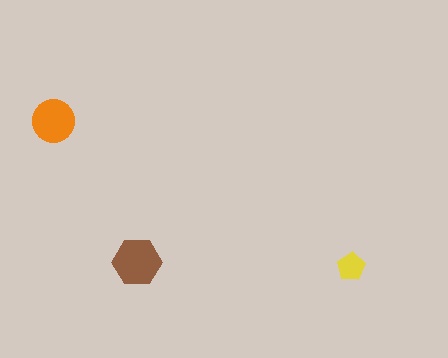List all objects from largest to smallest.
The brown hexagon, the orange circle, the yellow pentagon.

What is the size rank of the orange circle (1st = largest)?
2nd.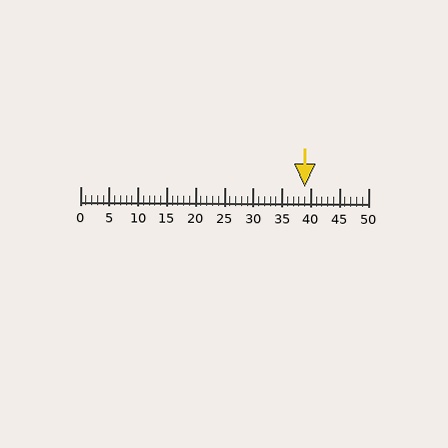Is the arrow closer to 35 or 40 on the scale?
The arrow is closer to 40.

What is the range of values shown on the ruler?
The ruler shows values from 0 to 50.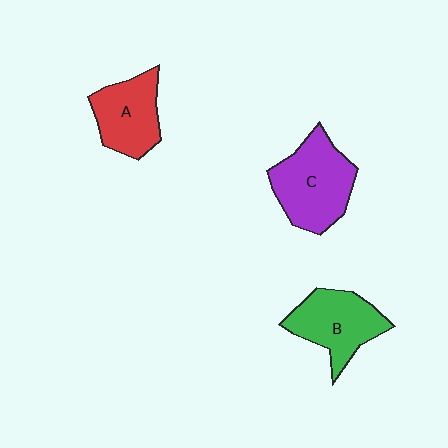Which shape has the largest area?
Shape C (purple).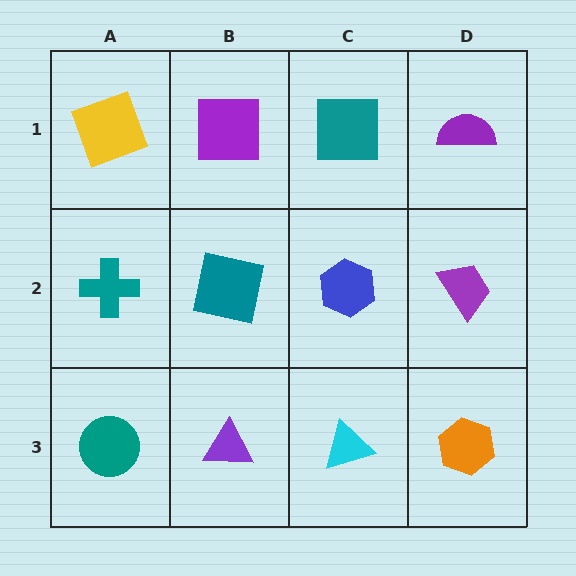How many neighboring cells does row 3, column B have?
3.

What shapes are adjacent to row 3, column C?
A blue hexagon (row 2, column C), a purple triangle (row 3, column B), an orange hexagon (row 3, column D).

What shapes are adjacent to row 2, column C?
A teal square (row 1, column C), a cyan triangle (row 3, column C), a teal square (row 2, column B), a purple trapezoid (row 2, column D).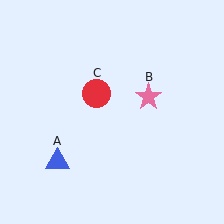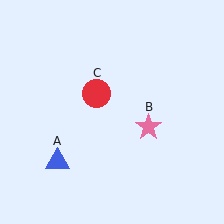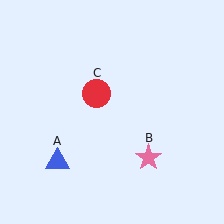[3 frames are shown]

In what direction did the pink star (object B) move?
The pink star (object B) moved down.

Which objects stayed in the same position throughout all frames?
Blue triangle (object A) and red circle (object C) remained stationary.